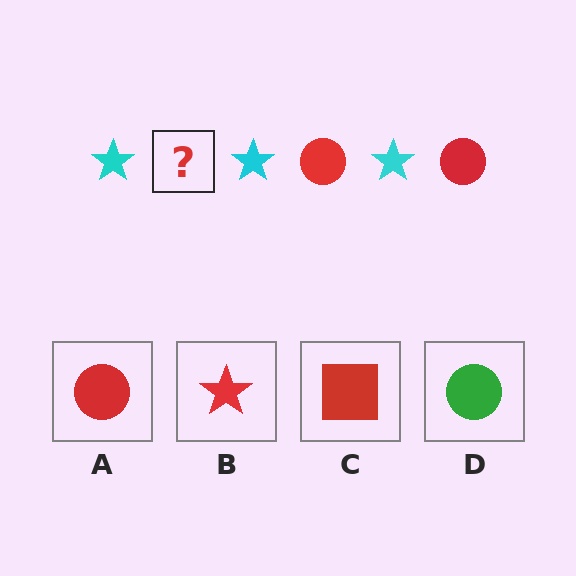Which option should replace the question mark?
Option A.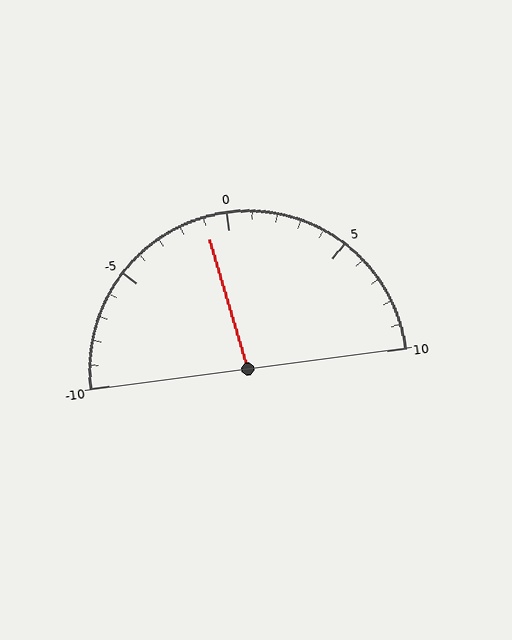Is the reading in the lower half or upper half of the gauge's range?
The reading is in the lower half of the range (-10 to 10).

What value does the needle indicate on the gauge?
The needle indicates approximately -1.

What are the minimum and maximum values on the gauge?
The gauge ranges from -10 to 10.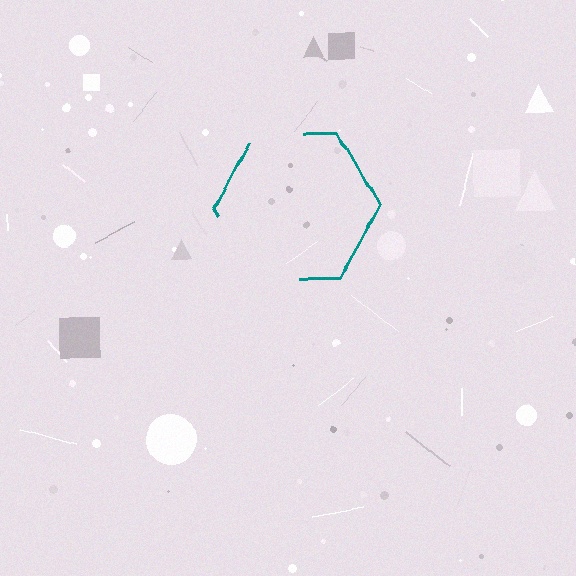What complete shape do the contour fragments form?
The contour fragments form a hexagon.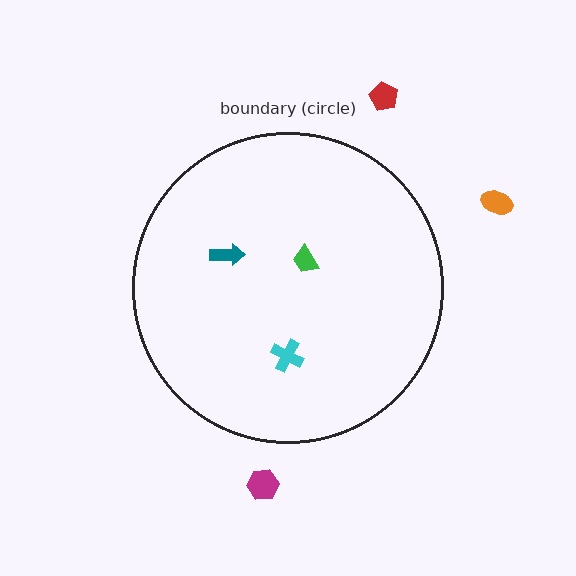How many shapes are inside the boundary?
3 inside, 3 outside.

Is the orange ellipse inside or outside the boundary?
Outside.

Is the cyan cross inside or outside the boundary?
Inside.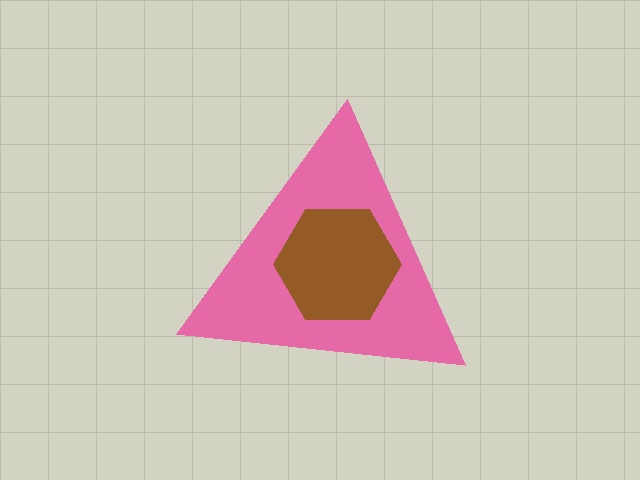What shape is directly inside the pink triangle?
The brown hexagon.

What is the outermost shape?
The pink triangle.